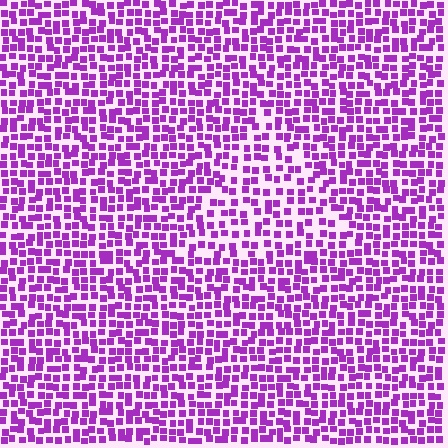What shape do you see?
I see a triangle.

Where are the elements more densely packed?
The elements are more densely packed outside the triangle boundary.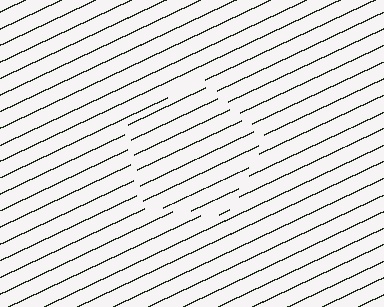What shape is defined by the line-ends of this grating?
An illusory pentagon. The interior of the shape contains the same grating, shifted by half a period — the contour is defined by the phase discontinuity where line-ends from the inner and outer gratings abut.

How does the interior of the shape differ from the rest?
The interior of the shape contains the same grating, shifted by half a period — the contour is defined by the phase discontinuity where line-ends from the inner and outer gratings abut.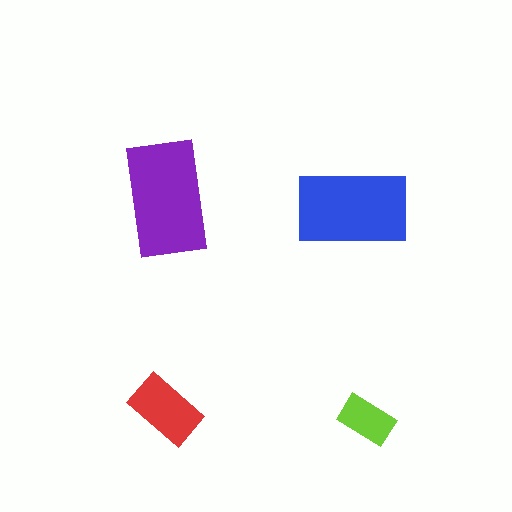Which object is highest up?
The purple rectangle is topmost.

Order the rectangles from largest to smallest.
the purple one, the blue one, the red one, the lime one.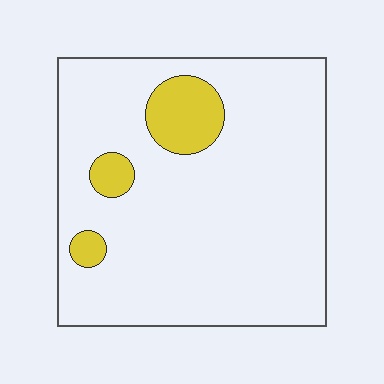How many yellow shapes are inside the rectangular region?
3.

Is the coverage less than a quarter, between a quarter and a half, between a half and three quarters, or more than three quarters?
Less than a quarter.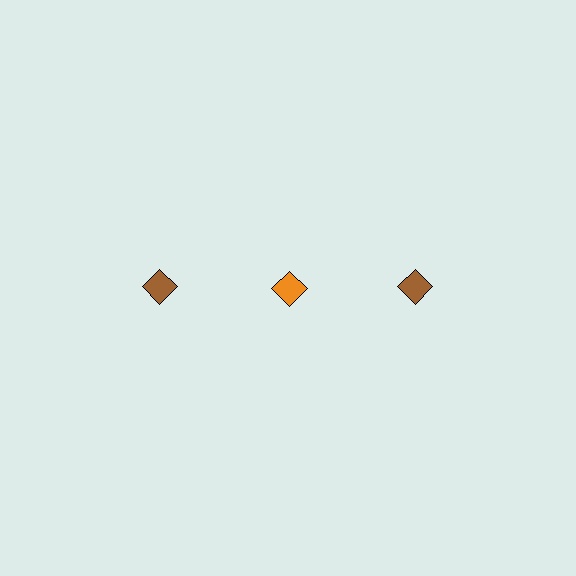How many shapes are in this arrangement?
There are 3 shapes arranged in a grid pattern.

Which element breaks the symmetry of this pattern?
The orange diamond in the top row, second from left column breaks the symmetry. All other shapes are brown diamonds.